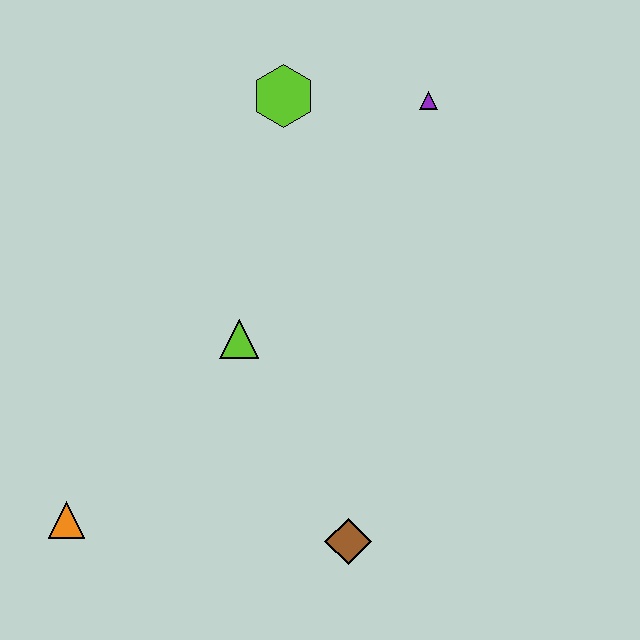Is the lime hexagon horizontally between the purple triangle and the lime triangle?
Yes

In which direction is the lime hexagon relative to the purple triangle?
The lime hexagon is to the left of the purple triangle.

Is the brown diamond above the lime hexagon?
No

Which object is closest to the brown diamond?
The lime triangle is closest to the brown diamond.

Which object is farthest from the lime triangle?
The purple triangle is farthest from the lime triangle.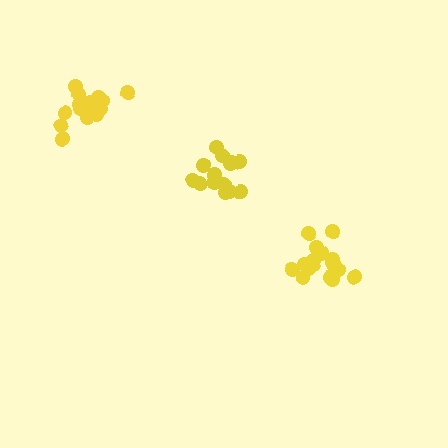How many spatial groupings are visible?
There are 3 spatial groupings.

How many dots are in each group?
Group 1: 18 dots, Group 2: 15 dots, Group 3: 14 dots (47 total).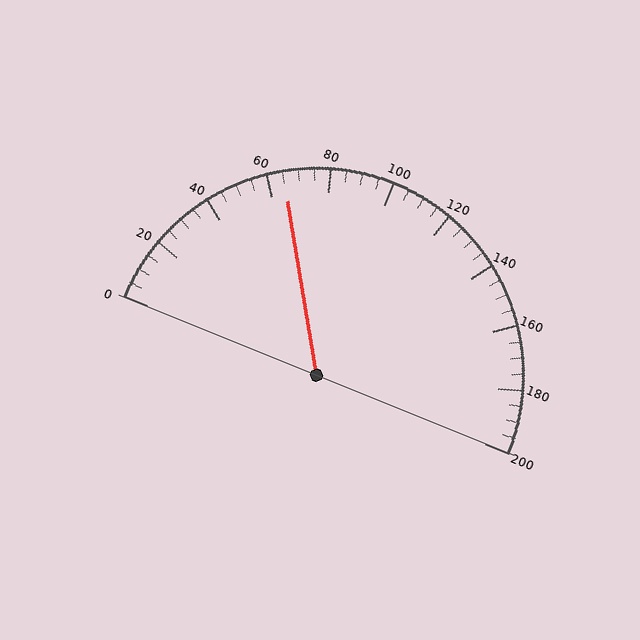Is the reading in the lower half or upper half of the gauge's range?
The reading is in the lower half of the range (0 to 200).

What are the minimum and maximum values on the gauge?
The gauge ranges from 0 to 200.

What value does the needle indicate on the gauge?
The needle indicates approximately 65.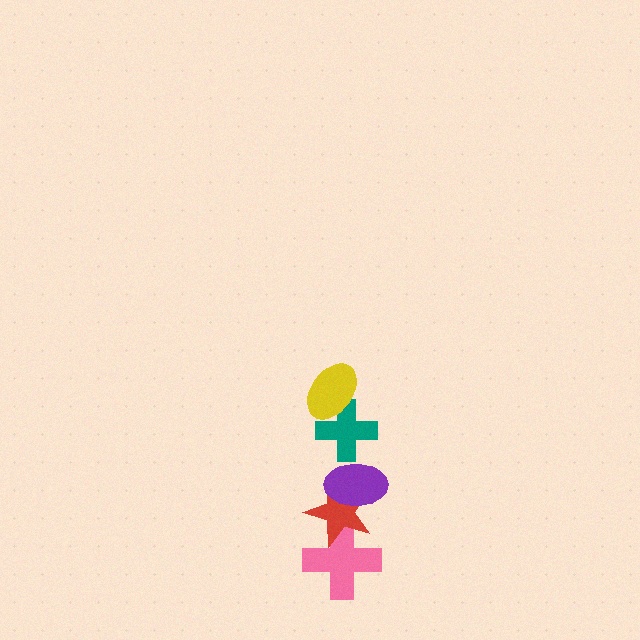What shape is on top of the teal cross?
The yellow ellipse is on top of the teal cross.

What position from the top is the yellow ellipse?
The yellow ellipse is 1st from the top.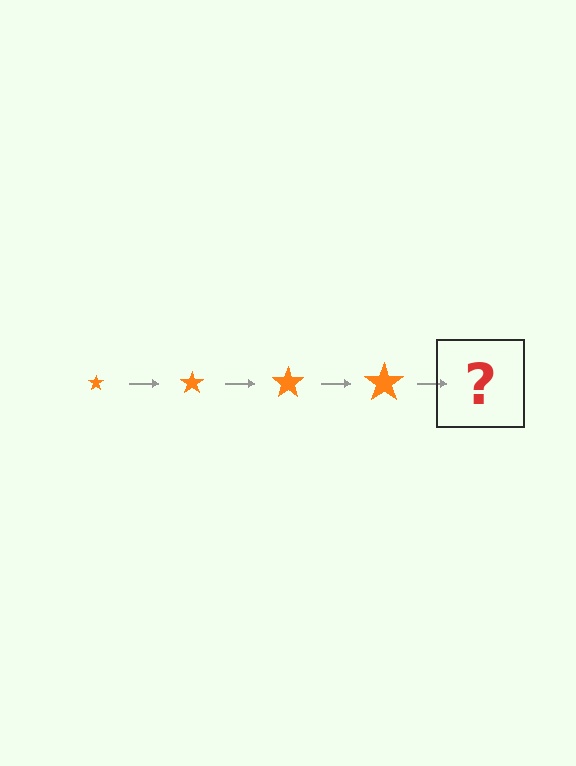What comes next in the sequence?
The next element should be an orange star, larger than the previous one.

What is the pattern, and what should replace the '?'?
The pattern is that the star gets progressively larger each step. The '?' should be an orange star, larger than the previous one.